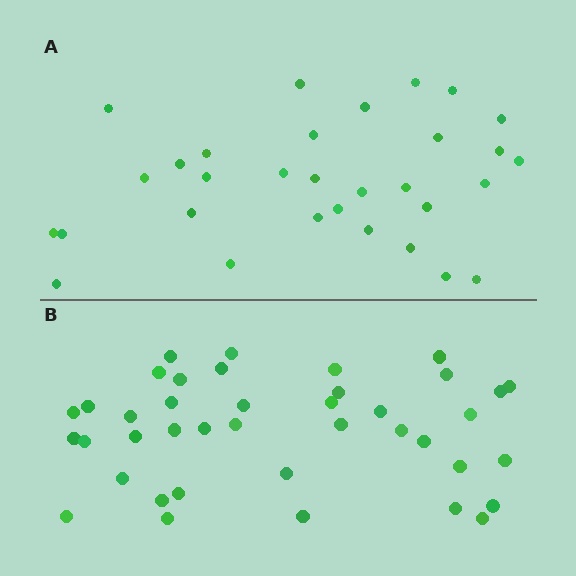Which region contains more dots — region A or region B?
Region B (the bottom region) has more dots.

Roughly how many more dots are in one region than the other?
Region B has roughly 8 or so more dots than region A.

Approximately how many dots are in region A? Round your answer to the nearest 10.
About 30 dots. (The exact count is 31, which rounds to 30.)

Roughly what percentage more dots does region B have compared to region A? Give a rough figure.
About 30% more.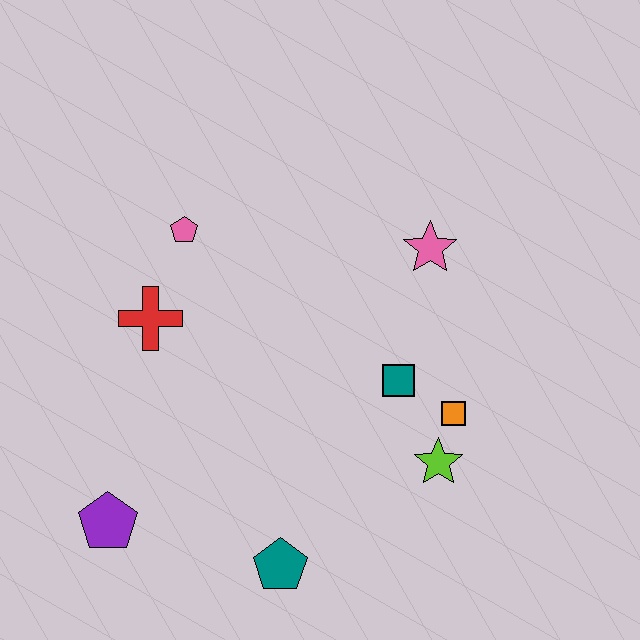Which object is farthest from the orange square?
The purple pentagon is farthest from the orange square.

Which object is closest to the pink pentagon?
The red cross is closest to the pink pentagon.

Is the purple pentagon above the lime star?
No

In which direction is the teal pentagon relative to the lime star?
The teal pentagon is to the left of the lime star.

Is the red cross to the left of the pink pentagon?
Yes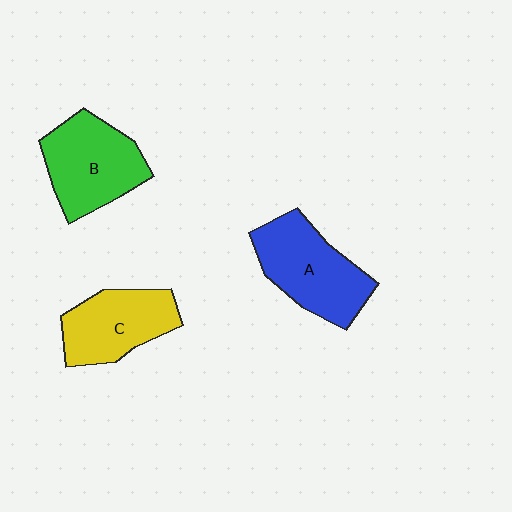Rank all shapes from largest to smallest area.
From largest to smallest: A (blue), B (green), C (yellow).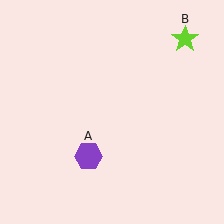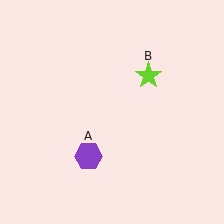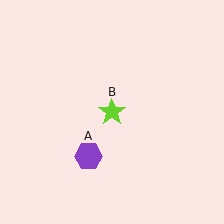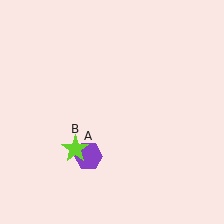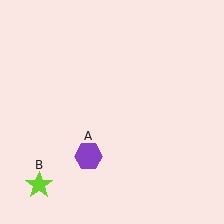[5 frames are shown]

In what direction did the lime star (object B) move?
The lime star (object B) moved down and to the left.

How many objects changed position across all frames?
1 object changed position: lime star (object B).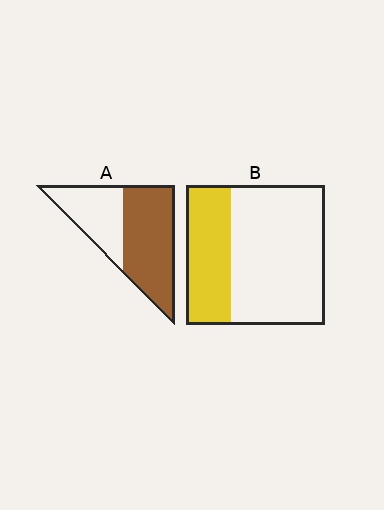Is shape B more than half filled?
No.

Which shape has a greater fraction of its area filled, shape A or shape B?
Shape A.